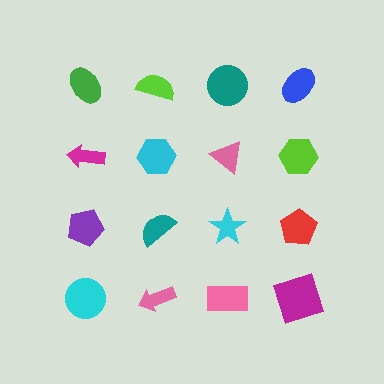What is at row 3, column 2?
A teal semicircle.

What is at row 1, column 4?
A blue ellipse.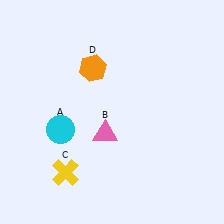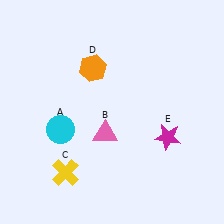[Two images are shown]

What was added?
A magenta star (E) was added in Image 2.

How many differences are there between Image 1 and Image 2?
There is 1 difference between the two images.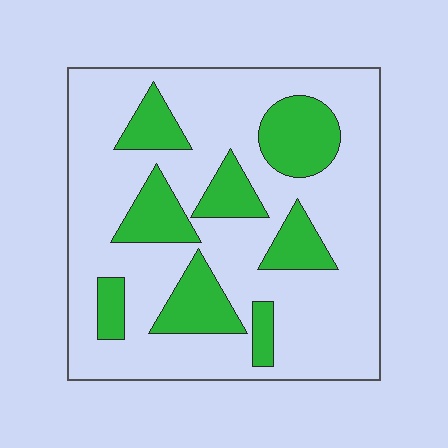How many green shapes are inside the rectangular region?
8.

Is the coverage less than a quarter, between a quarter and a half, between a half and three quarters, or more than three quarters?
Between a quarter and a half.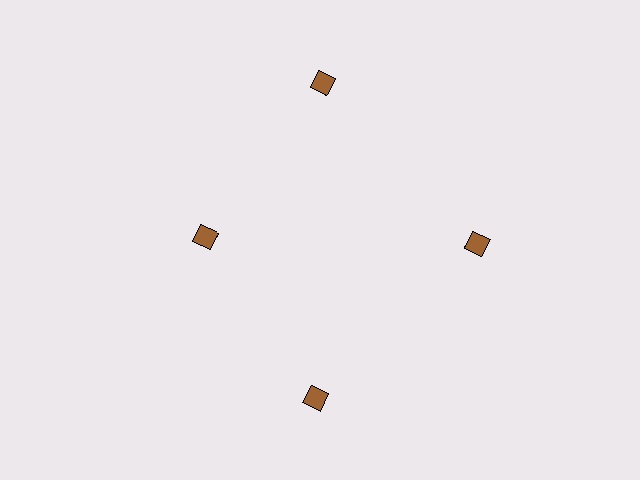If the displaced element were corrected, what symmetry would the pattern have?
It would have 4-fold rotational symmetry — the pattern would map onto itself every 90 degrees.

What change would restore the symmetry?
The symmetry would be restored by moving it outward, back onto the ring so that all 4 diamonds sit at equal angles and equal distance from the center.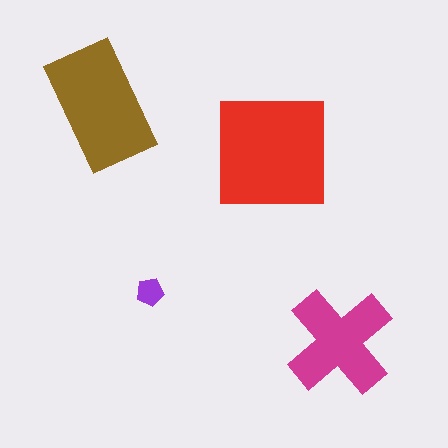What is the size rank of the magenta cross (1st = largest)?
3rd.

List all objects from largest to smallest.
The red square, the brown rectangle, the magenta cross, the purple pentagon.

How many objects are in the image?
There are 4 objects in the image.